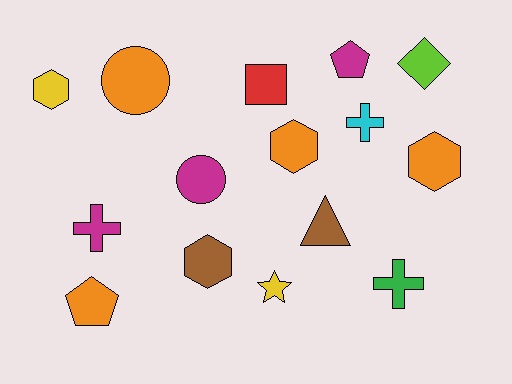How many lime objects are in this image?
There is 1 lime object.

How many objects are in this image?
There are 15 objects.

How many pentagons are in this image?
There are 2 pentagons.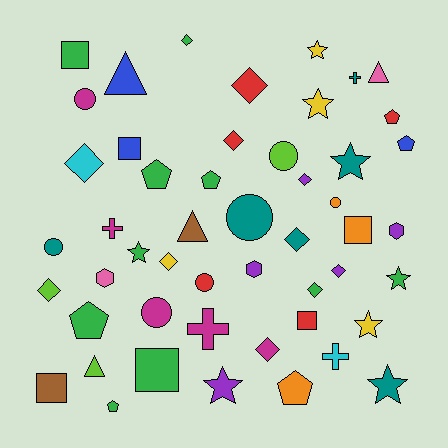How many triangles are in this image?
There are 4 triangles.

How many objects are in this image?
There are 50 objects.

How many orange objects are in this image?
There are 3 orange objects.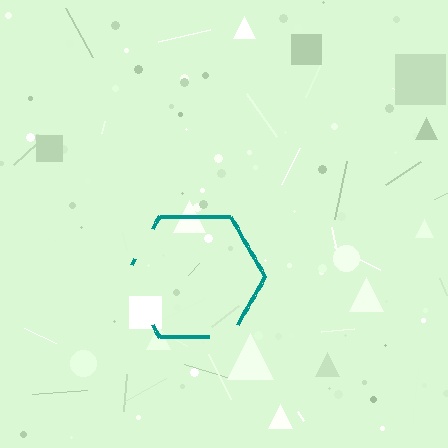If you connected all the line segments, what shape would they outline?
They would outline a hexagon.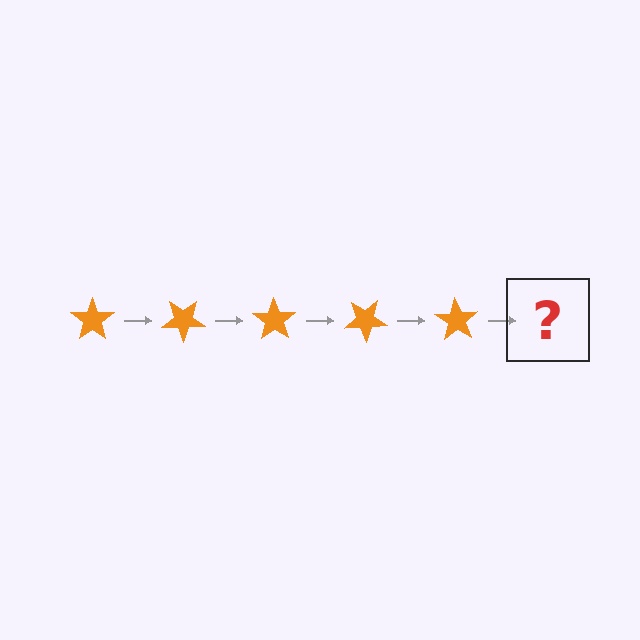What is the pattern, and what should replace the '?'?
The pattern is that the star rotates 35 degrees each step. The '?' should be an orange star rotated 175 degrees.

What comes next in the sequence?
The next element should be an orange star rotated 175 degrees.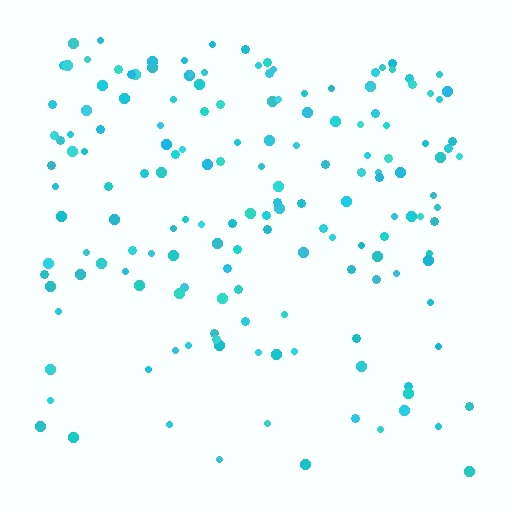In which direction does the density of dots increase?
From bottom to top, with the top side densest.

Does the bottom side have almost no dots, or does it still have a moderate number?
Still a moderate number, just noticeably fewer than the top.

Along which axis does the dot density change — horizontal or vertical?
Vertical.